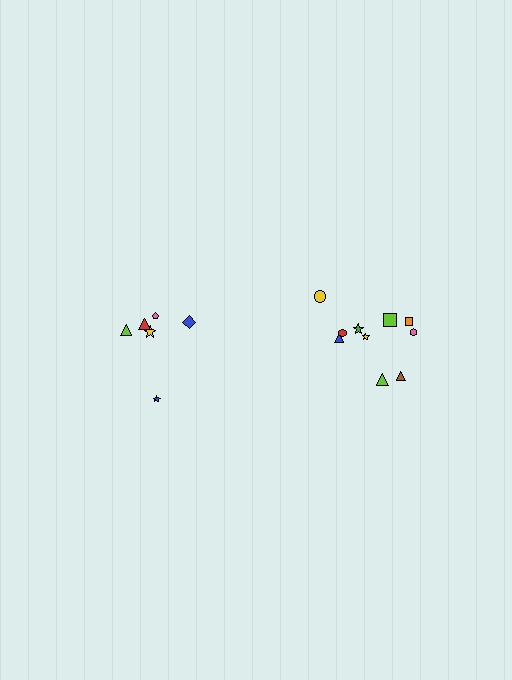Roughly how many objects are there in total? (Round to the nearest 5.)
Roughly 15 objects in total.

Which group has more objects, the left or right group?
The right group.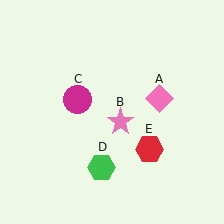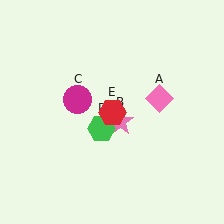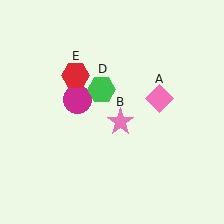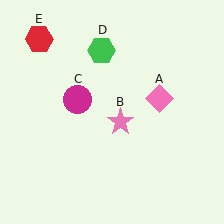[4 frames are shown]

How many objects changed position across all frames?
2 objects changed position: green hexagon (object D), red hexagon (object E).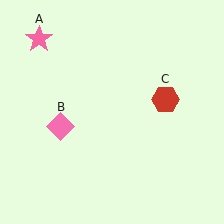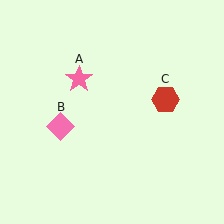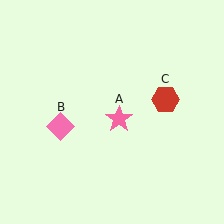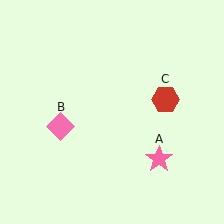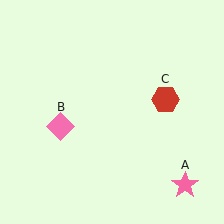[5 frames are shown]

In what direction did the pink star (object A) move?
The pink star (object A) moved down and to the right.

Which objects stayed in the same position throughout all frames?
Pink diamond (object B) and red hexagon (object C) remained stationary.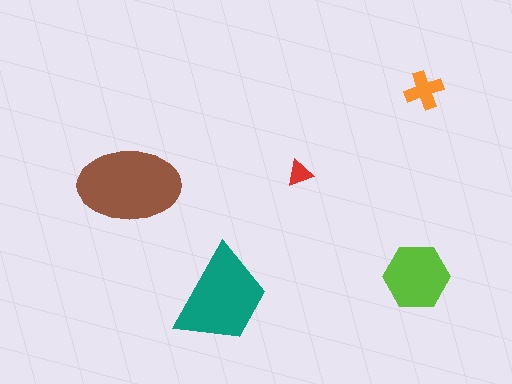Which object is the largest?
The brown ellipse.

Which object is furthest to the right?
The orange cross is rightmost.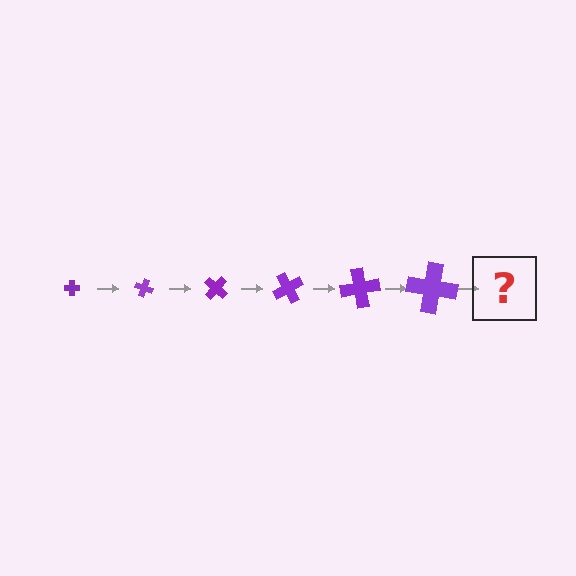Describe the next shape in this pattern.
It should be a cross, larger than the previous one and rotated 120 degrees from the start.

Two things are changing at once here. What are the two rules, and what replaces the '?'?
The two rules are that the cross grows larger each step and it rotates 20 degrees each step. The '?' should be a cross, larger than the previous one and rotated 120 degrees from the start.